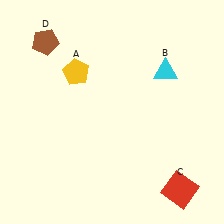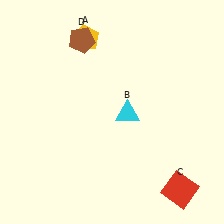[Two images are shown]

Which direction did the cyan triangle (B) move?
The cyan triangle (B) moved down.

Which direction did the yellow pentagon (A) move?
The yellow pentagon (A) moved up.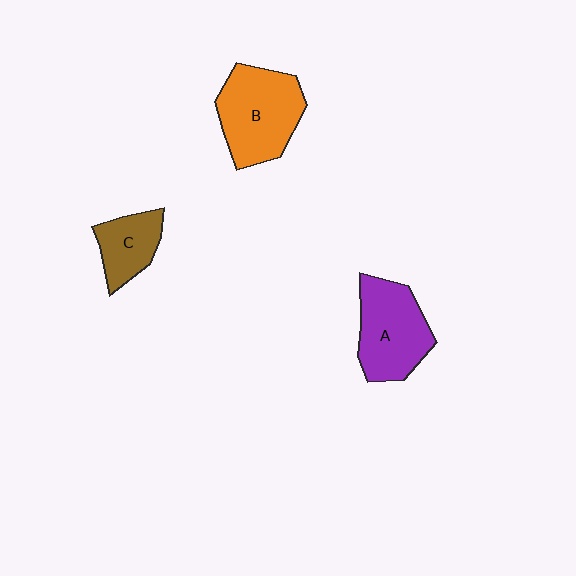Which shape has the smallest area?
Shape C (brown).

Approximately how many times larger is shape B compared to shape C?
Approximately 1.8 times.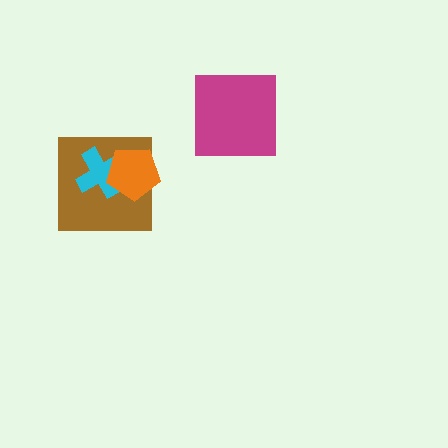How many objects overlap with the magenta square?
0 objects overlap with the magenta square.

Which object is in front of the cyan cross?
The orange pentagon is in front of the cyan cross.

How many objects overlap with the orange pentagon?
2 objects overlap with the orange pentagon.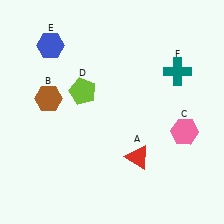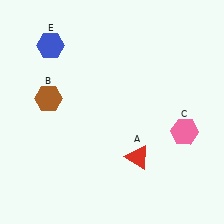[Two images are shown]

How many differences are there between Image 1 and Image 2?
There are 2 differences between the two images.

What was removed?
The lime pentagon (D), the teal cross (F) were removed in Image 2.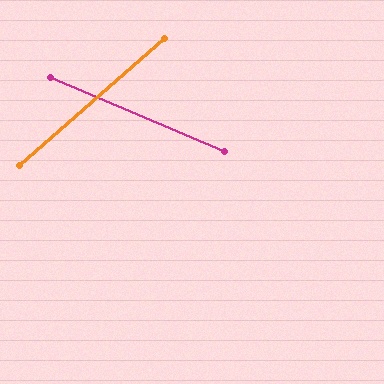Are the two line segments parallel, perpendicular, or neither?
Neither parallel nor perpendicular — they differ by about 64°.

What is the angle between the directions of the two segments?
Approximately 64 degrees.